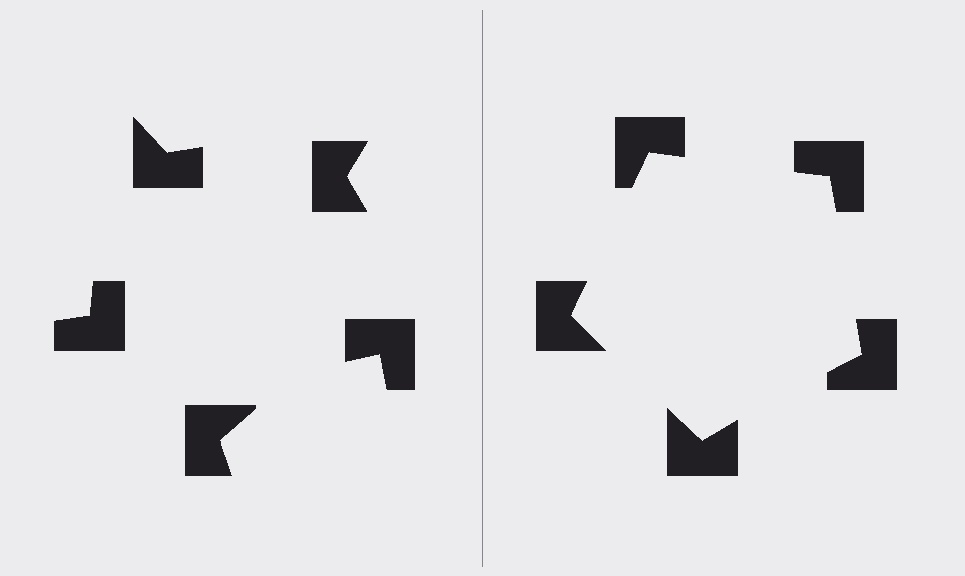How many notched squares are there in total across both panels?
10 — 5 on each side.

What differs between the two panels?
The notched squares are positioned identically on both sides; only the wedge orientations differ. On the right they align to a pentagon; on the left they are misaligned.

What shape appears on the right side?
An illusory pentagon.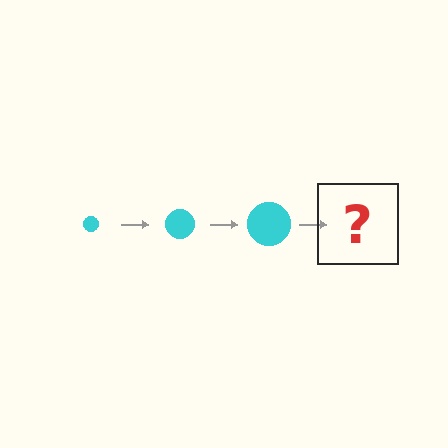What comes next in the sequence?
The next element should be a cyan circle, larger than the previous one.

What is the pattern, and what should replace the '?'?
The pattern is that the circle gets progressively larger each step. The '?' should be a cyan circle, larger than the previous one.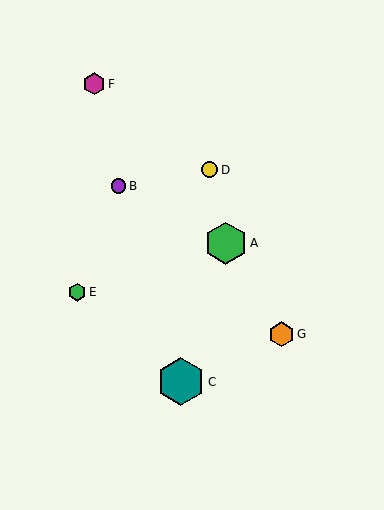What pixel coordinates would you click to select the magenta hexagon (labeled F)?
Click at (94, 84) to select the magenta hexagon F.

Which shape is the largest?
The teal hexagon (labeled C) is the largest.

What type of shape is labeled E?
Shape E is a green hexagon.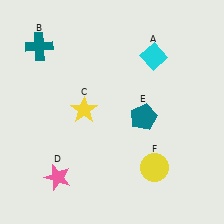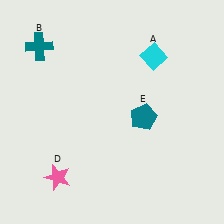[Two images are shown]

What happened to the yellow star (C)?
The yellow star (C) was removed in Image 2. It was in the top-left area of Image 1.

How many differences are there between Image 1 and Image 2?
There are 2 differences between the two images.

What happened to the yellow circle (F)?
The yellow circle (F) was removed in Image 2. It was in the bottom-right area of Image 1.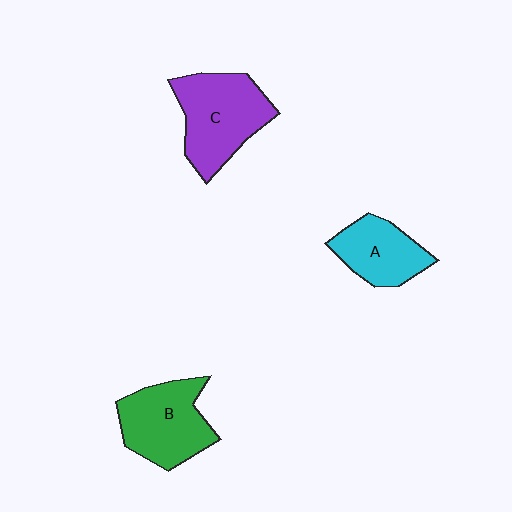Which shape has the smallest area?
Shape A (cyan).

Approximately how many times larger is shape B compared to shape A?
Approximately 1.3 times.